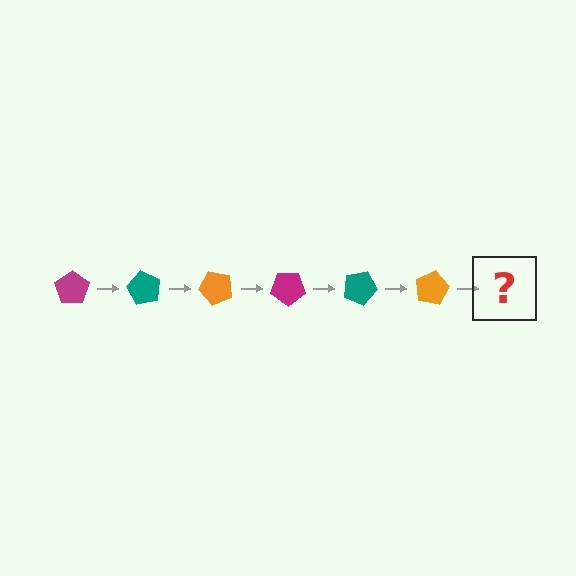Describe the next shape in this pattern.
It should be a magenta pentagon, rotated 360 degrees from the start.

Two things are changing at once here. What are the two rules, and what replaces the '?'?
The two rules are that it rotates 60 degrees each step and the color cycles through magenta, teal, and orange. The '?' should be a magenta pentagon, rotated 360 degrees from the start.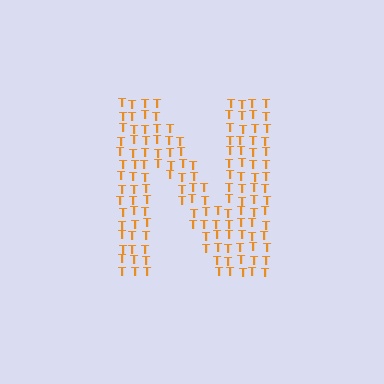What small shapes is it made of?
It is made of small letter T's.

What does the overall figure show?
The overall figure shows the letter N.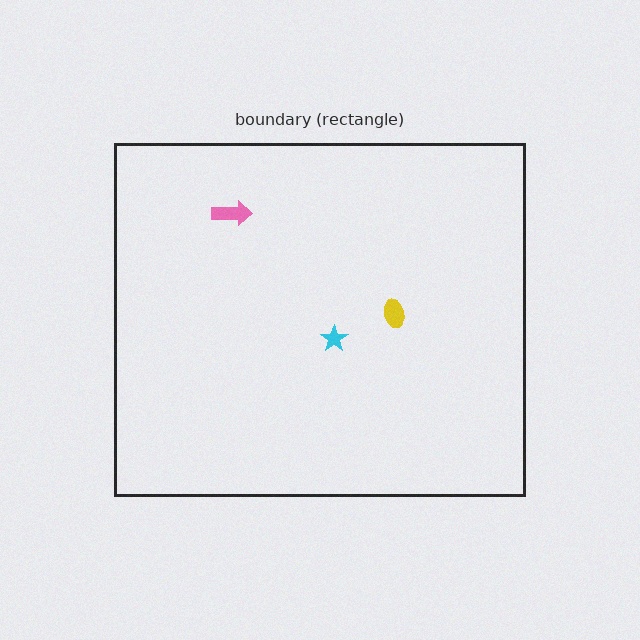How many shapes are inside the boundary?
3 inside, 0 outside.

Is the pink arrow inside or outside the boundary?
Inside.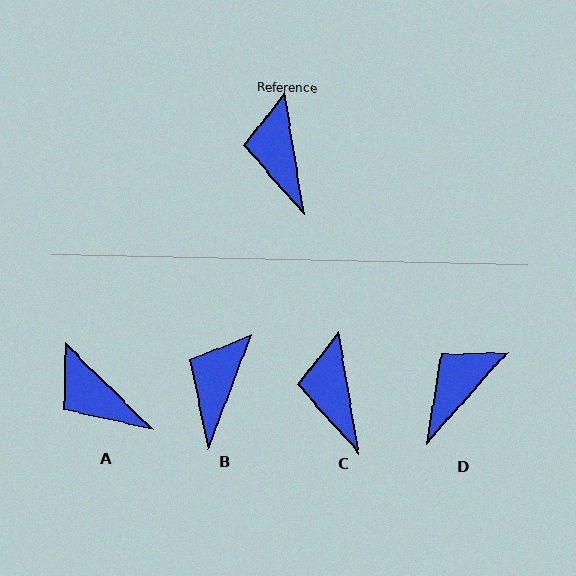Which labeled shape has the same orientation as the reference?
C.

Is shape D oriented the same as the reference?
No, it is off by about 51 degrees.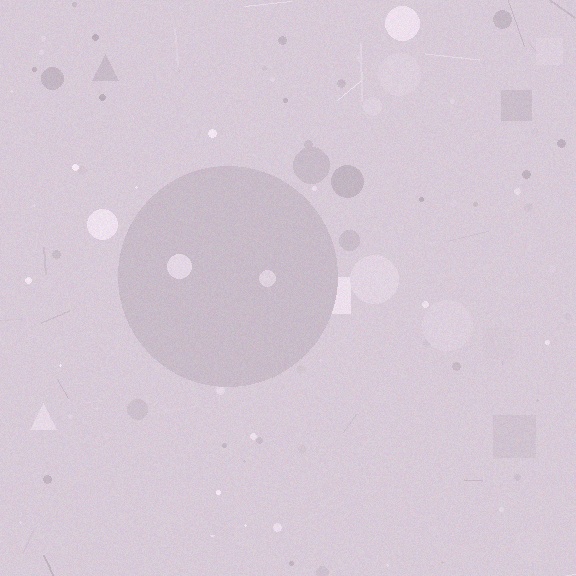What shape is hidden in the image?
A circle is hidden in the image.